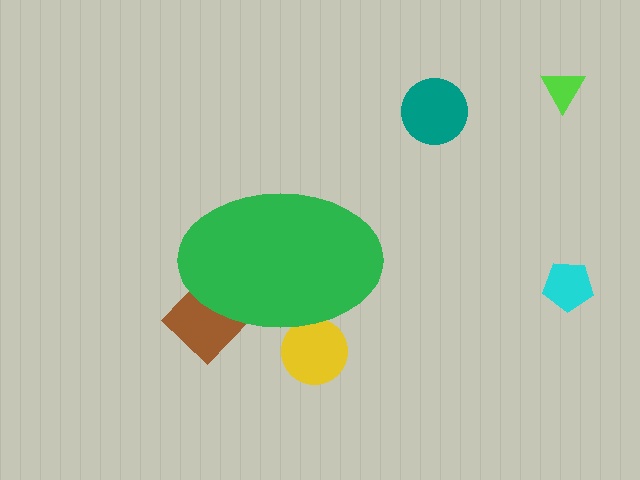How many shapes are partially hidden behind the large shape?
2 shapes are partially hidden.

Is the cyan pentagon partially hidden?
No, the cyan pentagon is fully visible.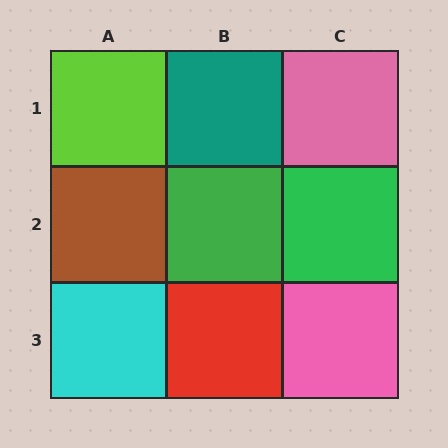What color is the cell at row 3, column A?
Cyan.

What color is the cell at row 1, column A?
Lime.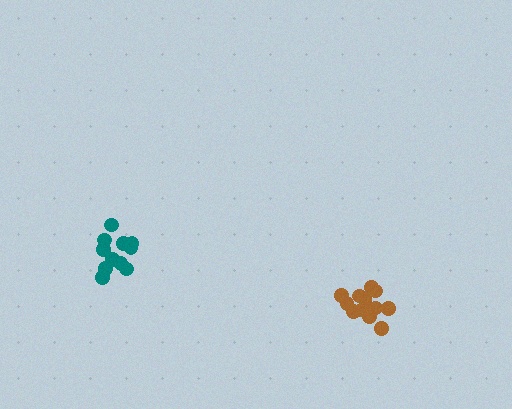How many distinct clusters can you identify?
There are 2 distinct clusters.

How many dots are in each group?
Group 1: 11 dots, Group 2: 12 dots (23 total).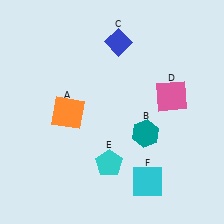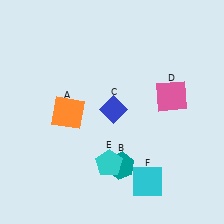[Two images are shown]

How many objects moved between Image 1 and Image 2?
2 objects moved between the two images.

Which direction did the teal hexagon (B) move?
The teal hexagon (B) moved down.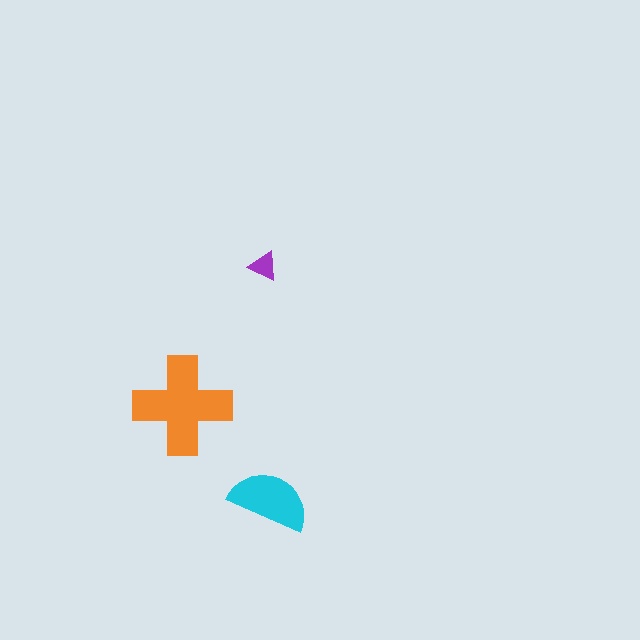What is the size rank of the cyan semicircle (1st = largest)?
2nd.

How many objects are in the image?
There are 3 objects in the image.